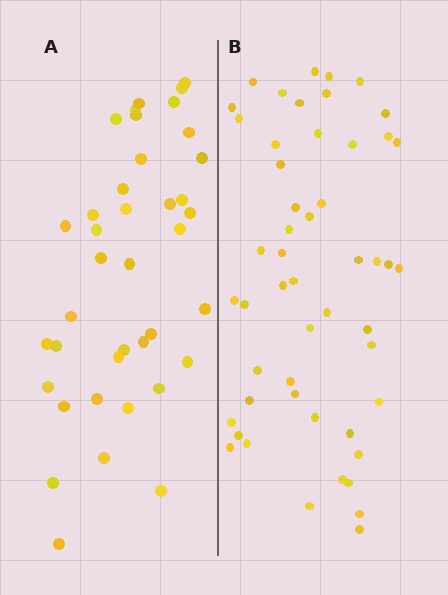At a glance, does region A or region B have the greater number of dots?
Region B (the right region) has more dots.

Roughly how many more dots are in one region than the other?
Region B has roughly 12 or so more dots than region A.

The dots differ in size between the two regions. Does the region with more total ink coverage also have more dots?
No. Region A has more total ink coverage because its dots are larger, but region B actually contains more individual dots. Total area can be misleading — the number of items is what matters here.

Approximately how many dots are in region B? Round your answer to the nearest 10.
About 50 dots. (The exact count is 51, which rounds to 50.)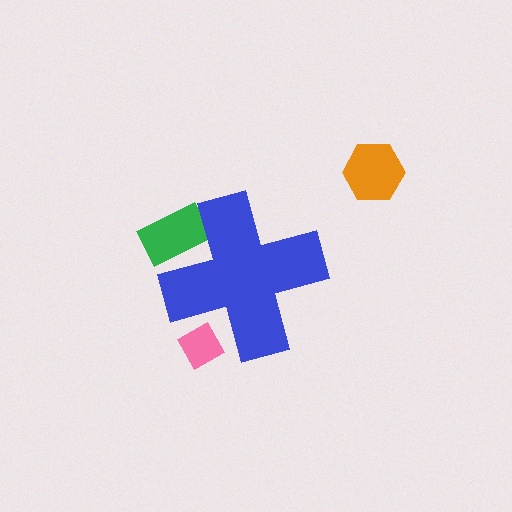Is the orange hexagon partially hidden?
No, the orange hexagon is fully visible.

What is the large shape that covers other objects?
A blue cross.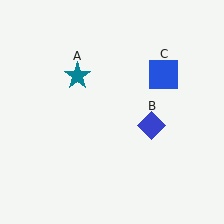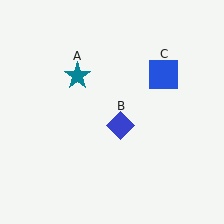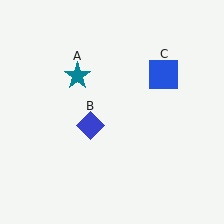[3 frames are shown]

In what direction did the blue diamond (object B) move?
The blue diamond (object B) moved left.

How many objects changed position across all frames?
1 object changed position: blue diamond (object B).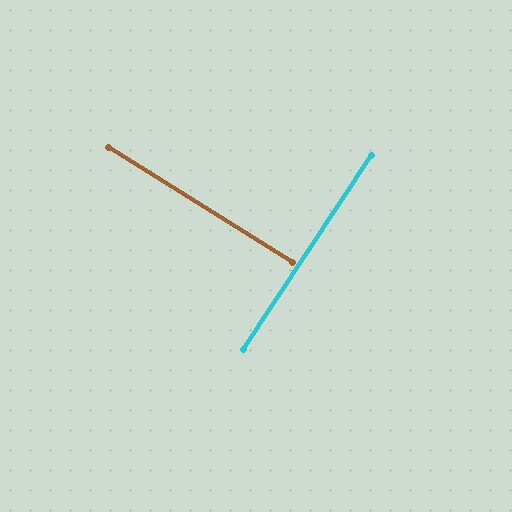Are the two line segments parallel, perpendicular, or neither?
Perpendicular — they meet at approximately 88°.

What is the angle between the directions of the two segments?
Approximately 88 degrees.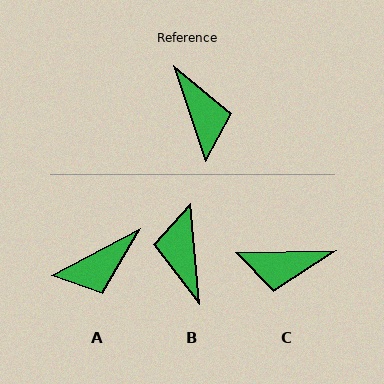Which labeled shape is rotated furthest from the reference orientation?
B, about 166 degrees away.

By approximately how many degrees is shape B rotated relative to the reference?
Approximately 166 degrees counter-clockwise.